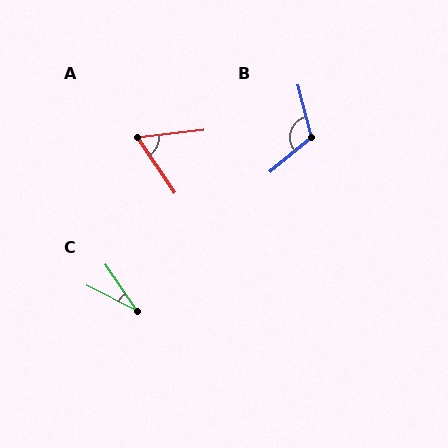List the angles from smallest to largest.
C (29°), A (62°), B (115°).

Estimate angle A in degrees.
Approximately 62 degrees.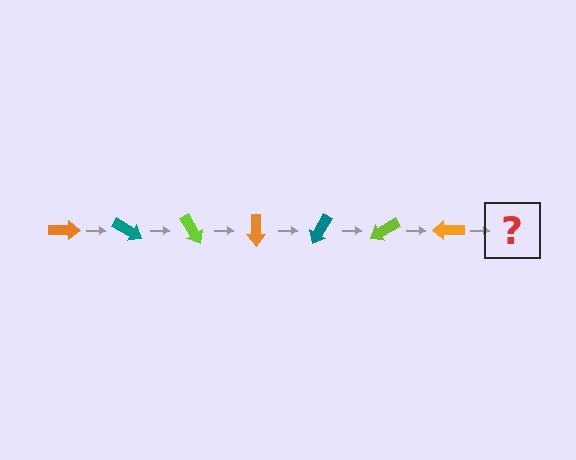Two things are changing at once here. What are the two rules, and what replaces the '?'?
The two rules are that it rotates 30 degrees each step and the color cycles through orange, teal, and lime. The '?' should be a teal arrow, rotated 210 degrees from the start.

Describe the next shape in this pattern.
It should be a teal arrow, rotated 210 degrees from the start.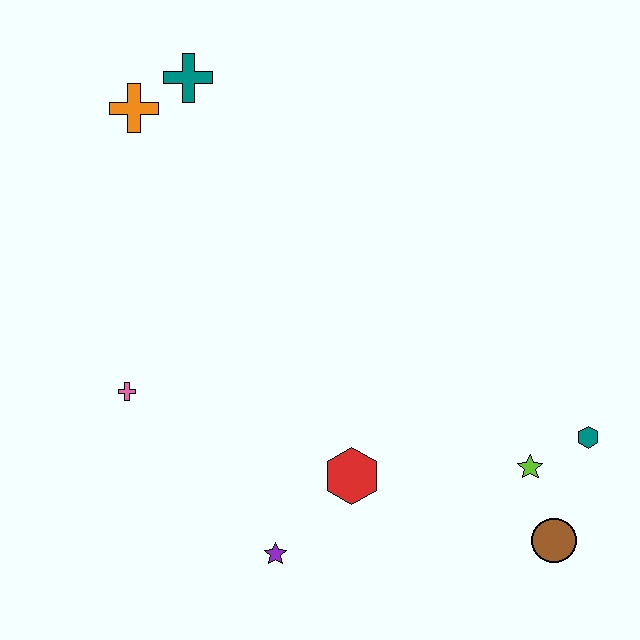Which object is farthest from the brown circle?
The orange cross is farthest from the brown circle.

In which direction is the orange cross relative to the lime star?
The orange cross is to the left of the lime star.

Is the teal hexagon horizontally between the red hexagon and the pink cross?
No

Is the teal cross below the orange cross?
No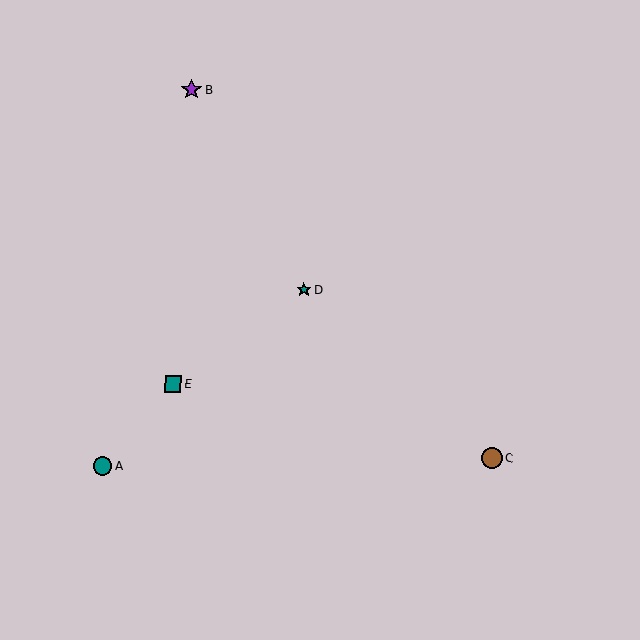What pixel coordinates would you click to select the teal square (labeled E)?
Click at (173, 384) to select the teal square E.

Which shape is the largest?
The brown circle (labeled C) is the largest.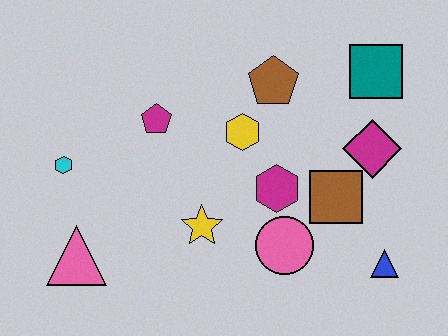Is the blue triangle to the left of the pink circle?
No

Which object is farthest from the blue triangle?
The cyan hexagon is farthest from the blue triangle.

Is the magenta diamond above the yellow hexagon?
No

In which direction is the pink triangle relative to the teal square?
The pink triangle is to the left of the teal square.